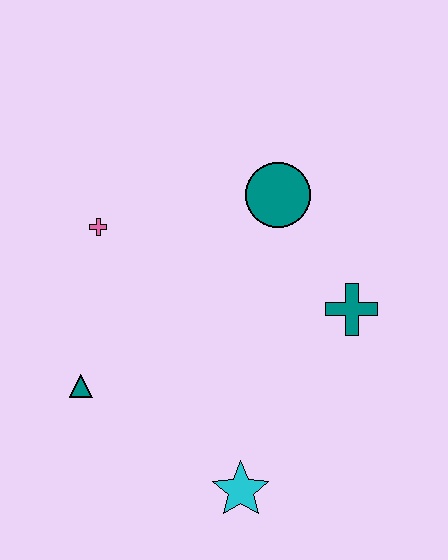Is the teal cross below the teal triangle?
No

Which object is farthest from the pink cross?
The cyan star is farthest from the pink cross.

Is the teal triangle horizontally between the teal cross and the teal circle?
No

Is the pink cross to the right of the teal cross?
No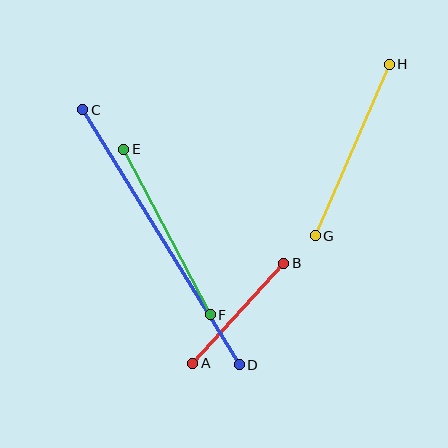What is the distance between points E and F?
The distance is approximately 187 pixels.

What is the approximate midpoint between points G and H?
The midpoint is at approximately (352, 150) pixels.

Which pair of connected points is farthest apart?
Points C and D are farthest apart.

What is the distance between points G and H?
The distance is approximately 187 pixels.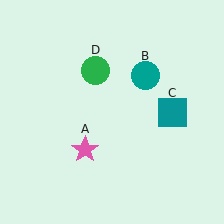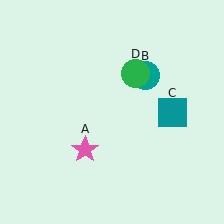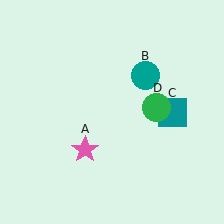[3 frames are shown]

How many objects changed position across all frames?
1 object changed position: green circle (object D).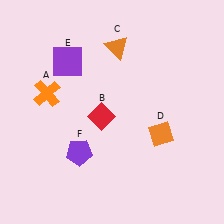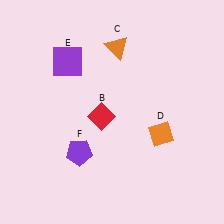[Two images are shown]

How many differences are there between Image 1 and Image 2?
There is 1 difference between the two images.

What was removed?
The orange cross (A) was removed in Image 2.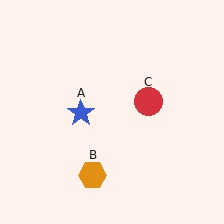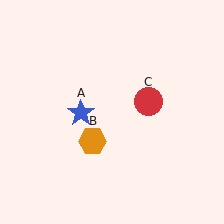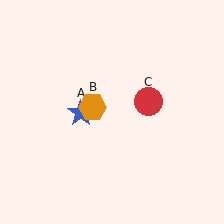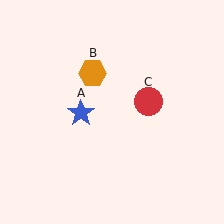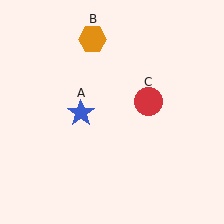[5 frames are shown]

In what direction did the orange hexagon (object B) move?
The orange hexagon (object B) moved up.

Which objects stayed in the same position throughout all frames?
Blue star (object A) and red circle (object C) remained stationary.